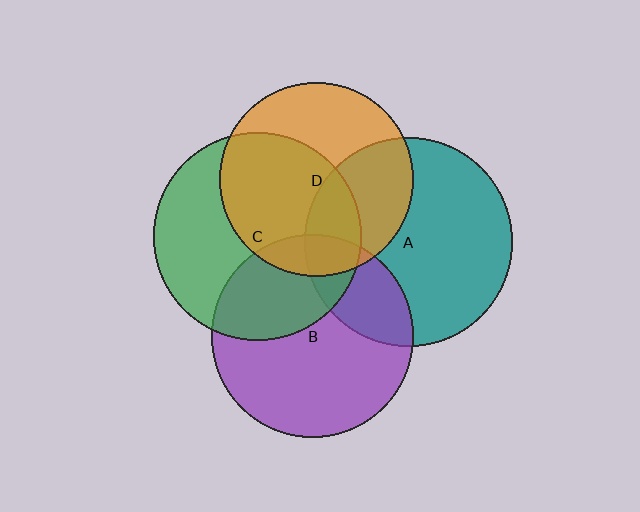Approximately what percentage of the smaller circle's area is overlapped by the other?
Approximately 55%.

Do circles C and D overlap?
Yes.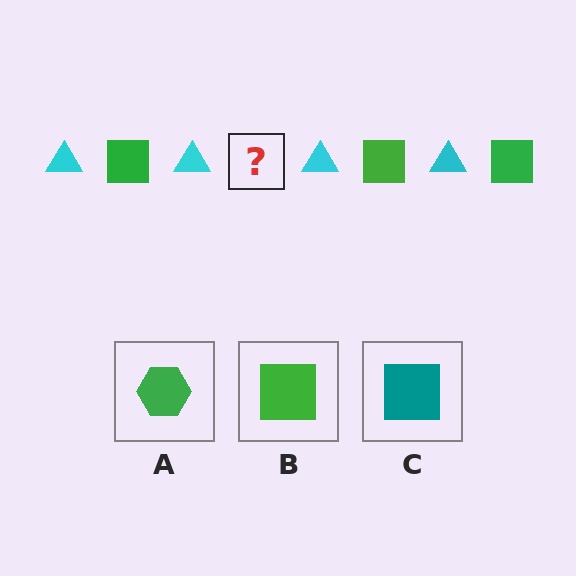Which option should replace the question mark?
Option B.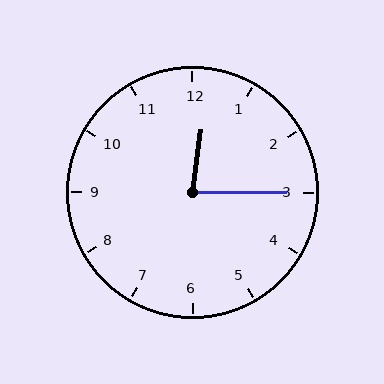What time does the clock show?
12:15.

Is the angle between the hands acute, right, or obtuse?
It is acute.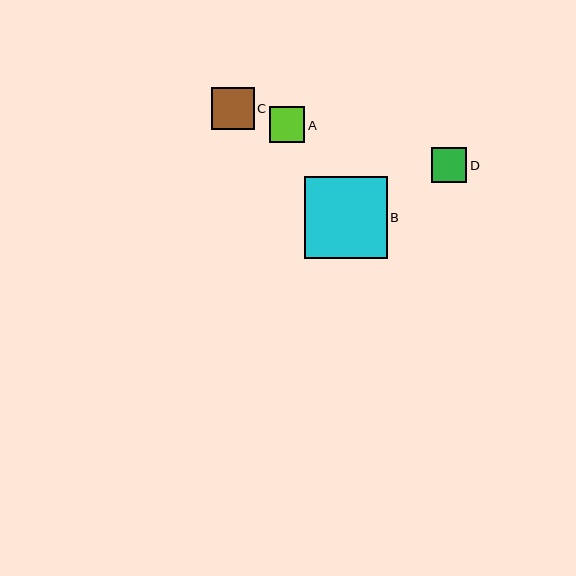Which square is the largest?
Square B is the largest with a size of approximately 82 pixels.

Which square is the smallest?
Square D is the smallest with a size of approximately 35 pixels.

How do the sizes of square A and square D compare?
Square A and square D are approximately the same size.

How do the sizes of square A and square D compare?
Square A and square D are approximately the same size.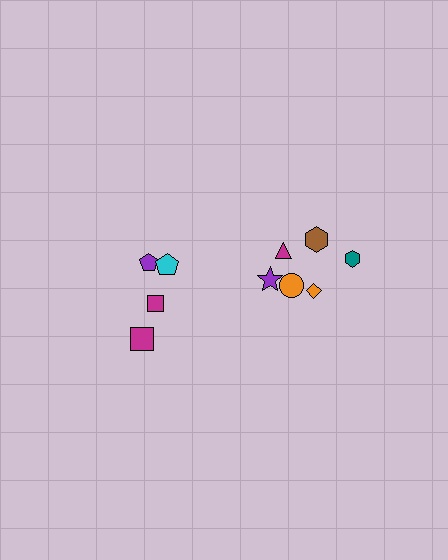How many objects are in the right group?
There are 6 objects.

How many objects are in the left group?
There are 4 objects.